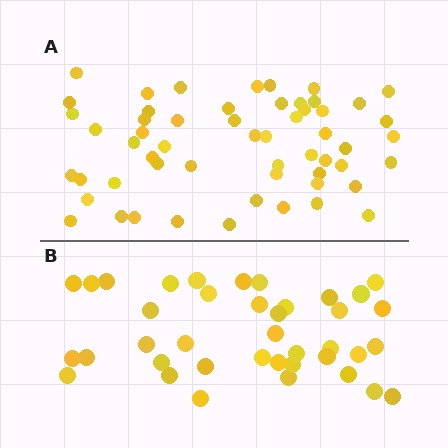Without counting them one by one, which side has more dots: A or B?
Region A (the top region) has more dots.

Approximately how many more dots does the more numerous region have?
Region A has approximately 15 more dots than region B.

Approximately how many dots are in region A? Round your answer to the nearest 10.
About 60 dots. (The exact count is 56, which rounds to 60.)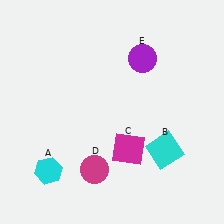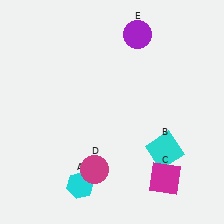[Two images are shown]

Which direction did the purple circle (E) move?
The purple circle (E) moved up.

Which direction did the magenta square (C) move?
The magenta square (C) moved right.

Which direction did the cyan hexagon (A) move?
The cyan hexagon (A) moved right.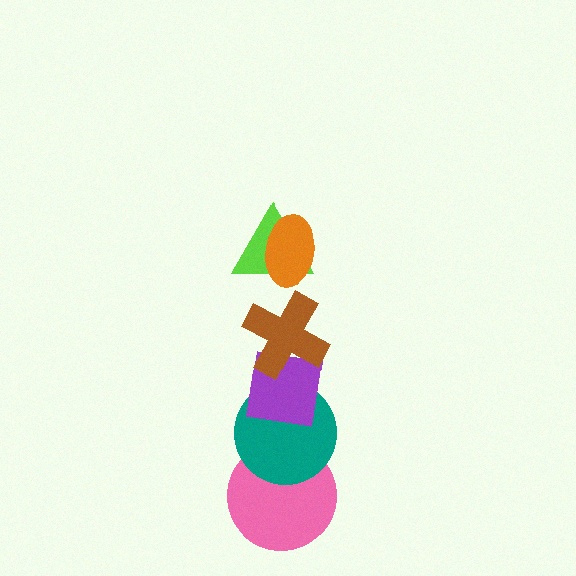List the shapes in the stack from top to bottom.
From top to bottom: the orange ellipse, the lime triangle, the brown cross, the purple square, the teal circle, the pink circle.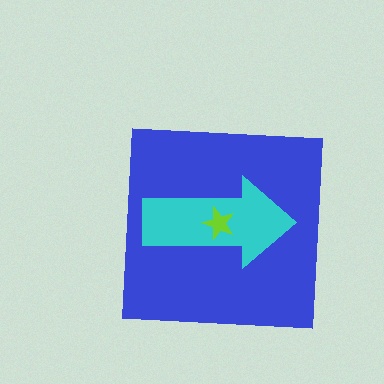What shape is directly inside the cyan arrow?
The lime star.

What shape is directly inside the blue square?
The cyan arrow.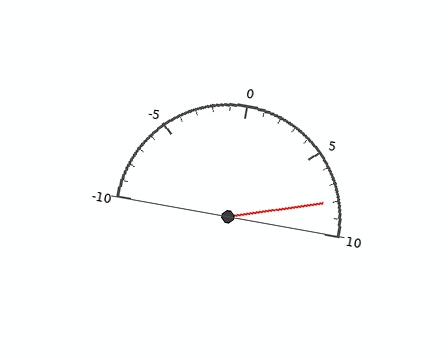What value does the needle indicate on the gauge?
The needle indicates approximately 8.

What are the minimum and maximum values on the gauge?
The gauge ranges from -10 to 10.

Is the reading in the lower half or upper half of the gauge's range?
The reading is in the upper half of the range (-10 to 10).